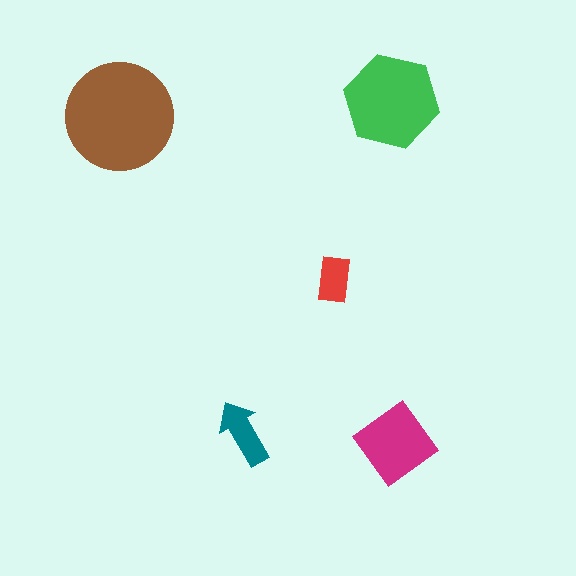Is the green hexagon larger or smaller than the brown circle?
Smaller.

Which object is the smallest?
The red rectangle.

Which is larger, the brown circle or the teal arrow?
The brown circle.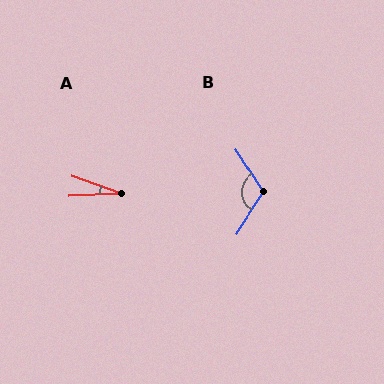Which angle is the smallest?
A, at approximately 22 degrees.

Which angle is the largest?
B, at approximately 114 degrees.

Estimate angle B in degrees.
Approximately 114 degrees.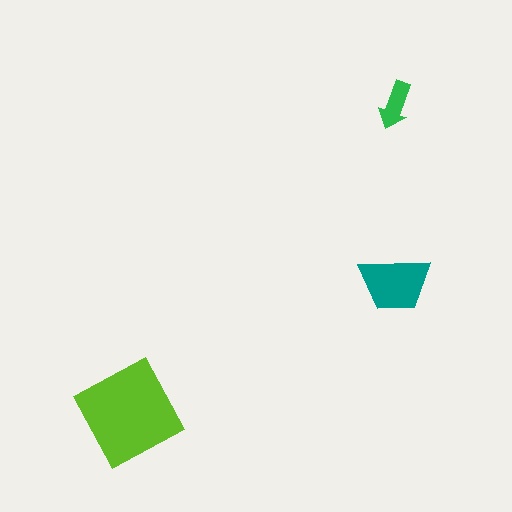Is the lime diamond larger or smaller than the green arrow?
Larger.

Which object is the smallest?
The green arrow.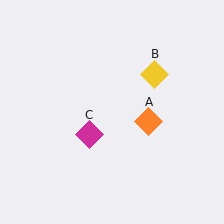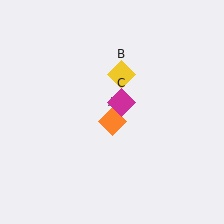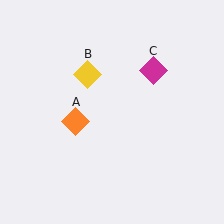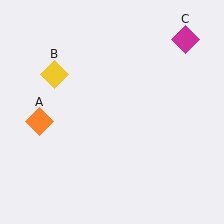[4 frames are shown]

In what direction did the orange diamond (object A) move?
The orange diamond (object A) moved left.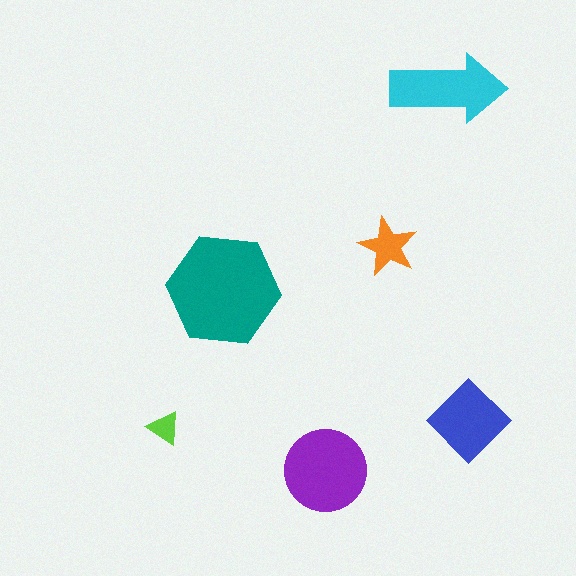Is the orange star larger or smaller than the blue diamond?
Smaller.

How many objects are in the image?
There are 6 objects in the image.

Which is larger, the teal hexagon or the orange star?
The teal hexagon.